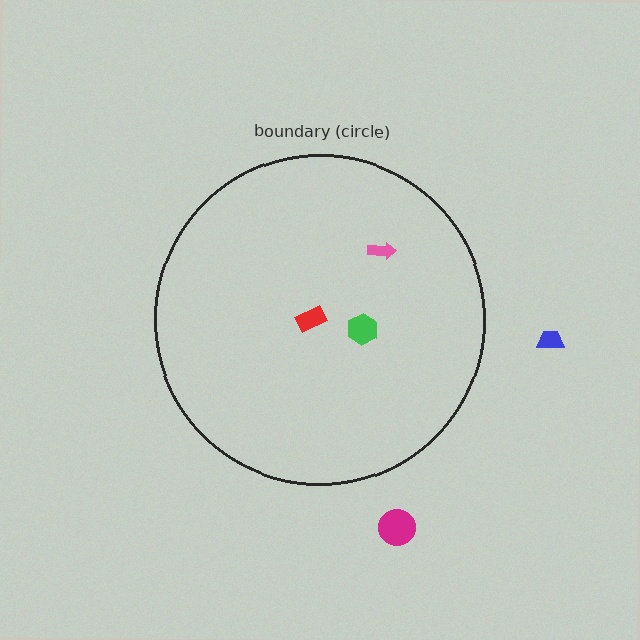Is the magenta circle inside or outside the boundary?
Outside.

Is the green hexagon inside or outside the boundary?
Inside.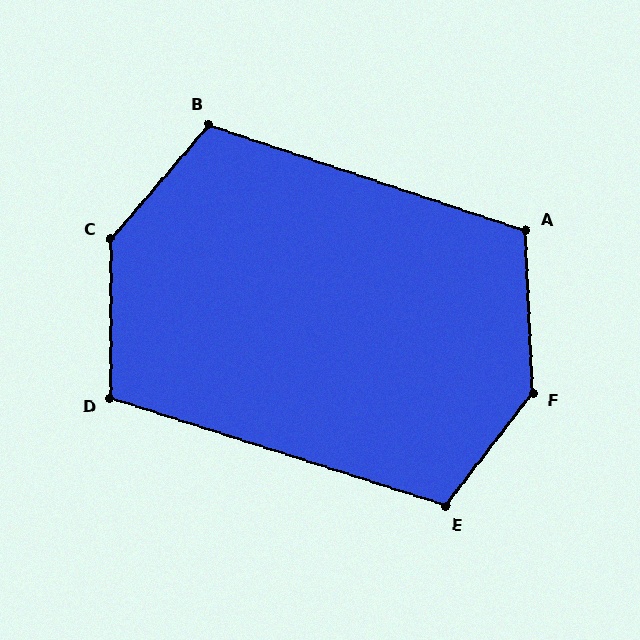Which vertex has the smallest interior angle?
D, at approximately 107 degrees.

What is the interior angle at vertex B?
Approximately 112 degrees (obtuse).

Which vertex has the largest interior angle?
F, at approximately 140 degrees.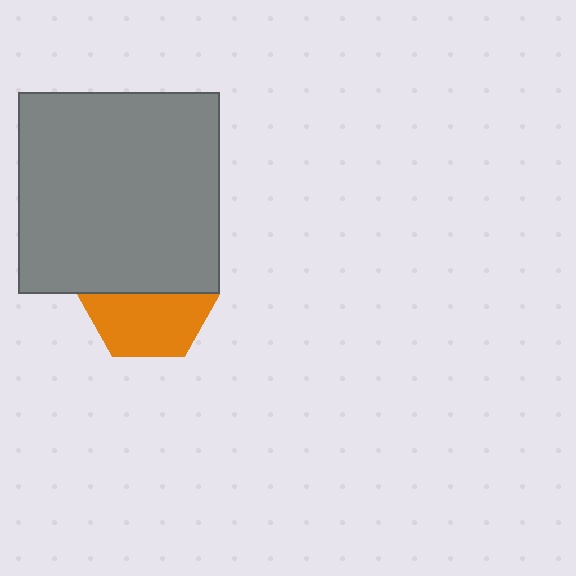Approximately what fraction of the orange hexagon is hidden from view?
Roughly 48% of the orange hexagon is hidden behind the gray square.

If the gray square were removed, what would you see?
You would see the complete orange hexagon.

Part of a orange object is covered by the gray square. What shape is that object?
It is a hexagon.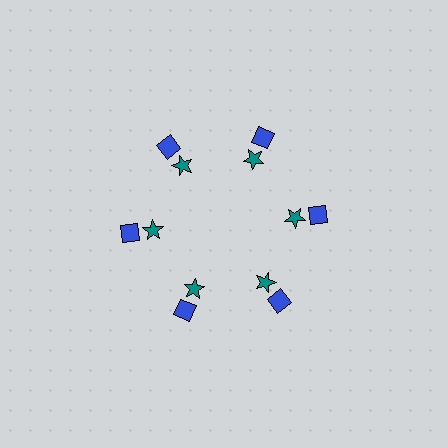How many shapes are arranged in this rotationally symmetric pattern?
There are 12 shapes, arranged in 6 groups of 2.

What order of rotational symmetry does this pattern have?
This pattern has 6-fold rotational symmetry.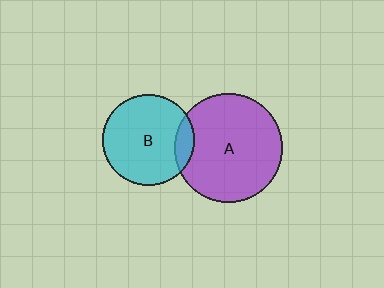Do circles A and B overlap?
Yes.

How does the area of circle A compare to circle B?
Approximately 1.4 times.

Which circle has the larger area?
Circle A (purple).